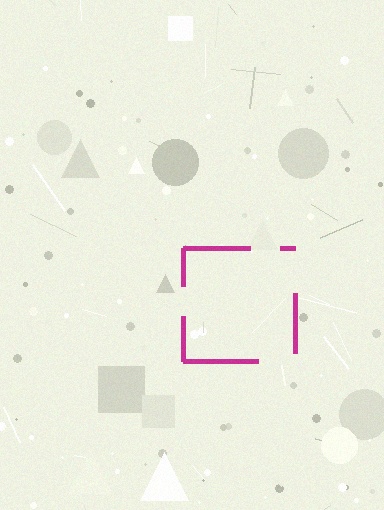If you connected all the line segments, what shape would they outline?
They would outline a square.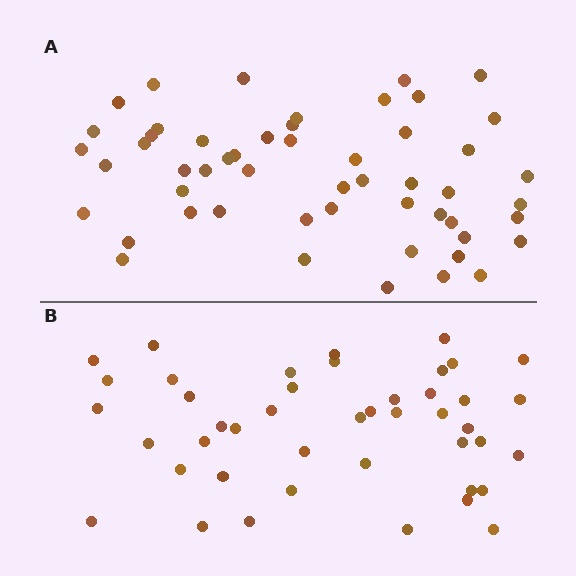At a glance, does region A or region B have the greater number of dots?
Region A (the top region) has more dots.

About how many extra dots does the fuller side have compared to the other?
Region A has roughly 8 or so more dots than region B.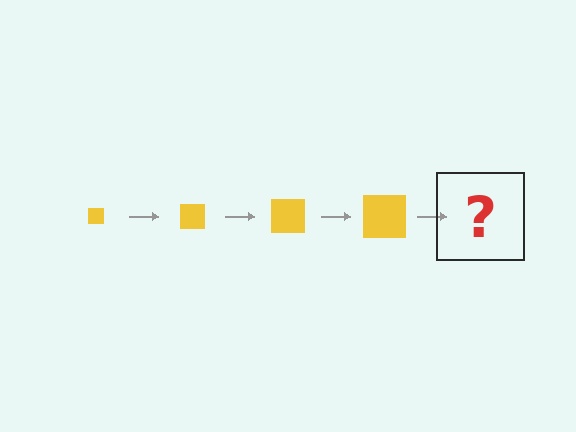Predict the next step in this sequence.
The next step is a yellow square, larger than the previous one.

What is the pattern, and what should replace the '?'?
The pattern is that the square gets progressively larger each step. The '?' should be a yellow square, larger than the previous one.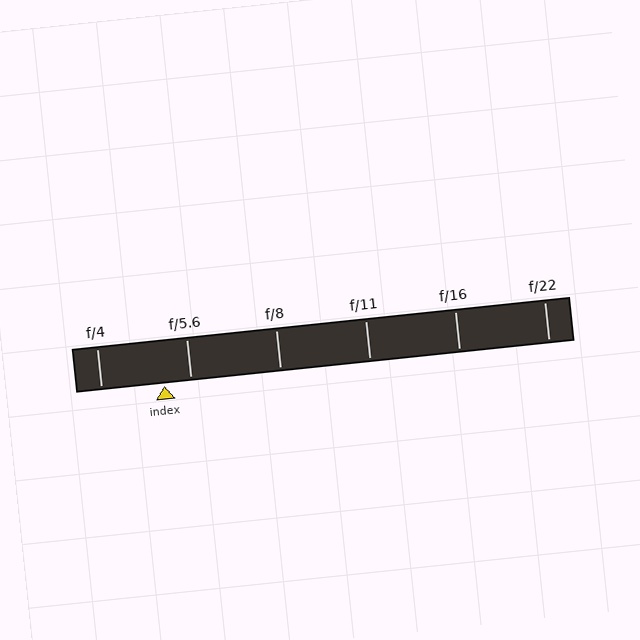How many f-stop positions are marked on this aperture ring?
There are 6 f-stop positions marked.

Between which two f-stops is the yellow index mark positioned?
The index mark is between f/4 and f/5.6.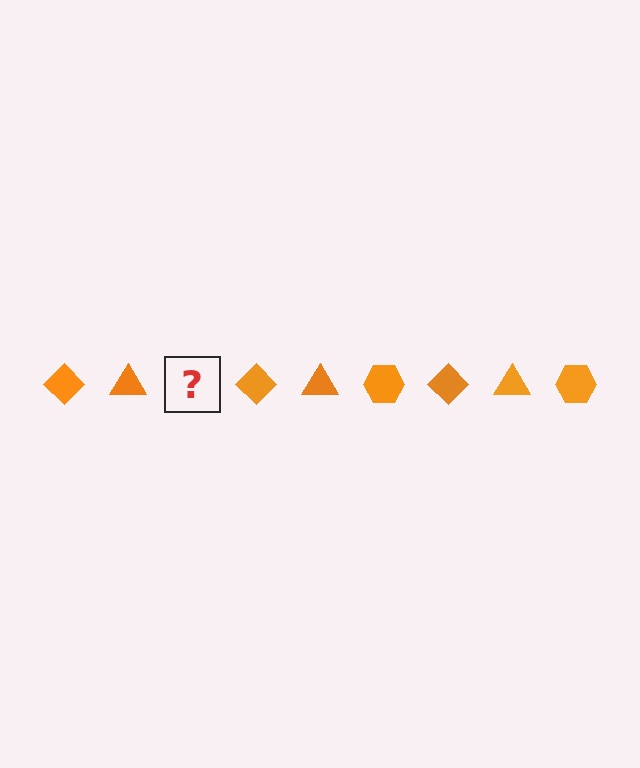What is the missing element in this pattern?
The missing element is an orange hexagon.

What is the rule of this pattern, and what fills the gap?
The rule is that the pattern cycles through diamond, triangle, hexagon shapes in orange. The gap should be filled with an orange hexagon.